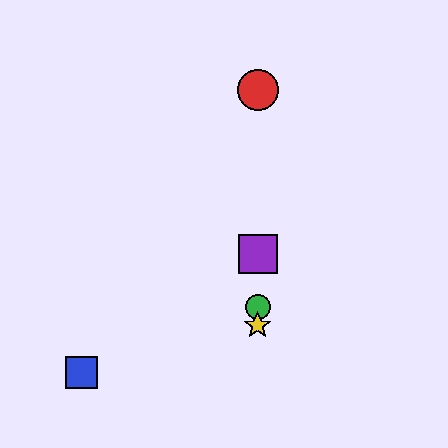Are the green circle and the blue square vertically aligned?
No, the green circle is at x≈258 and the blue square is at x≈82.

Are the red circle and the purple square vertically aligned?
Yes, both are at x≈258.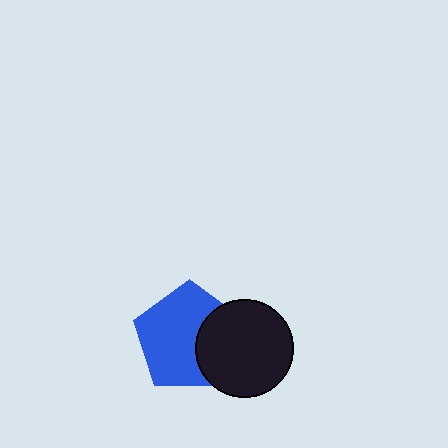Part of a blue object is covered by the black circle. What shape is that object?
It is a pentagon.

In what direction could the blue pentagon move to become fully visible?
The blue pentagon could move left. That would shift it out from behind the black circle entirely.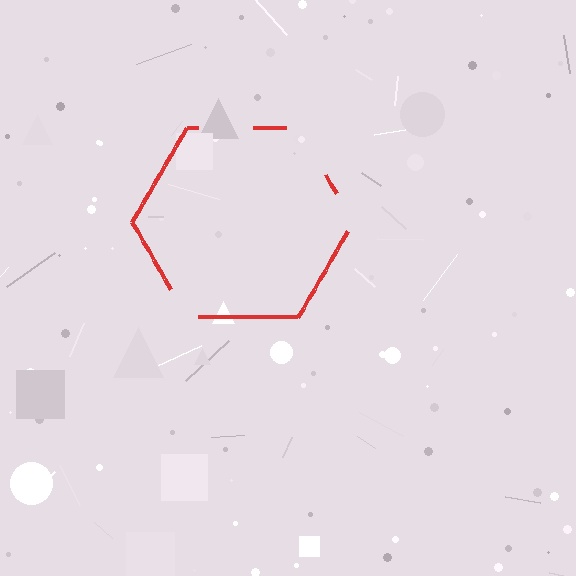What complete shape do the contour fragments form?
The contour fragments form a hexagon.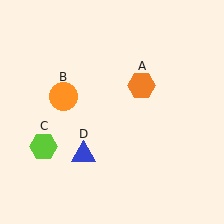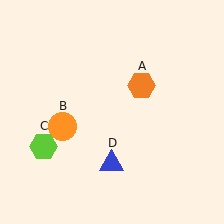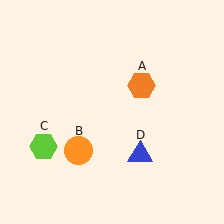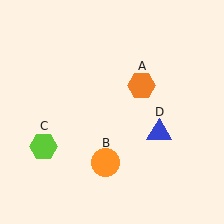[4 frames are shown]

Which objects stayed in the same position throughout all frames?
Orange hexagon (object A) and lime hexagon (object C) remained stationary.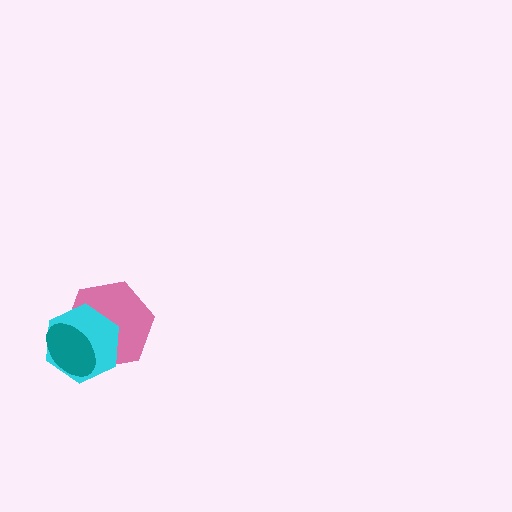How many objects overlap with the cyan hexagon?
2 objects overlap with the cyan hexagon.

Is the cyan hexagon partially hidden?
Yes, it is partially covered by another shape.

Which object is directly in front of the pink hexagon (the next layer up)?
The cyan hexagon is directly in front of the pink hexagon.